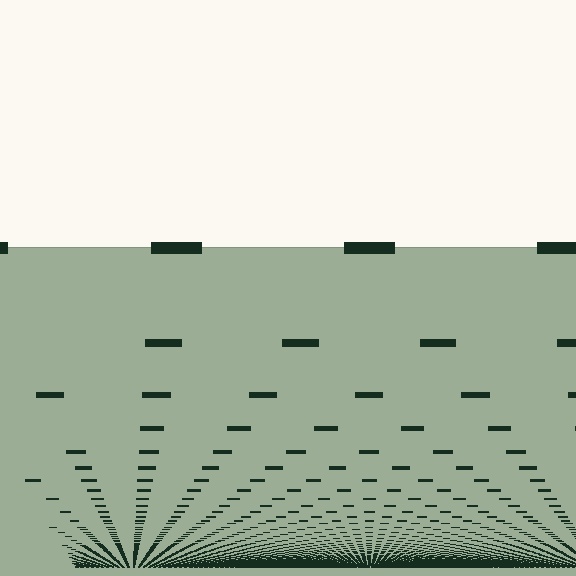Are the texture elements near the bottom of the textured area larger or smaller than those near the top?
Smaller. The gradient is inverted — elements near the bottom are smaller and denser.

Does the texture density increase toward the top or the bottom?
Density increases toward the bottom.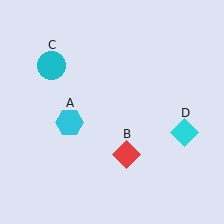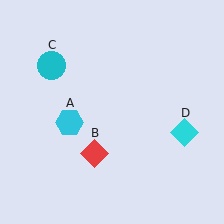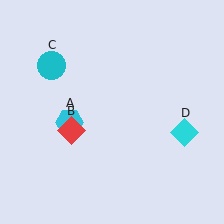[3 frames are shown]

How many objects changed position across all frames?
1 object changed position: red diamond (object B).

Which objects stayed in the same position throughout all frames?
Cyan hexagon (object A) and cyan circle (object C) and cyan diamond (object D) remained stationary.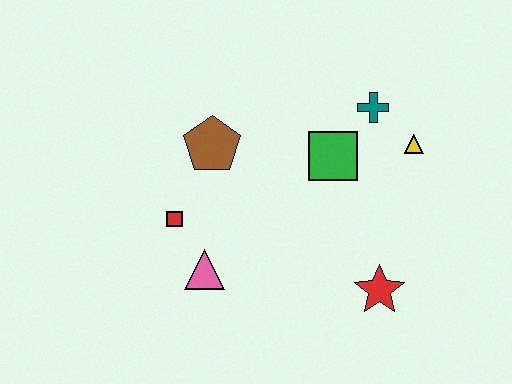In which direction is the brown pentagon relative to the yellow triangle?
The brown pentagon is to the left of the yellow triangle.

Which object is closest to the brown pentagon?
The red square is closest to the brown pentagon.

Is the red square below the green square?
Yes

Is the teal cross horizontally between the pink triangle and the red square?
No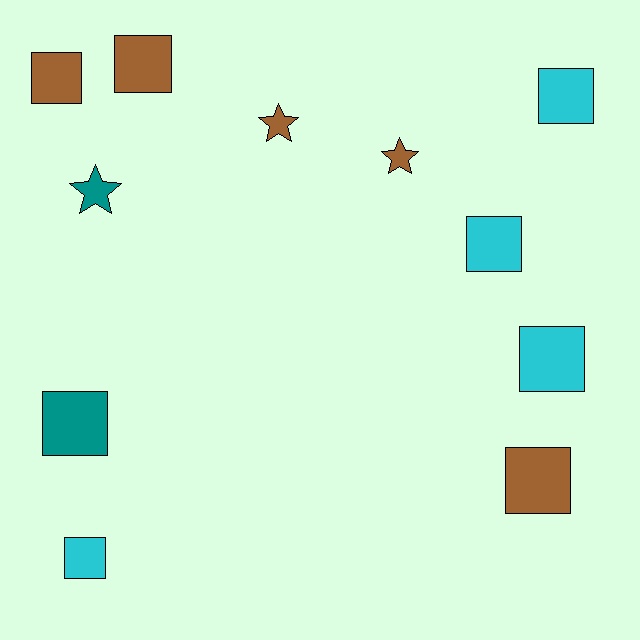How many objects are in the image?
There are 11 objects.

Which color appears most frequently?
Brown, with 5 objects.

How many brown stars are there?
There are 2 brown stars.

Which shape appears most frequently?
Square, with 8 objects.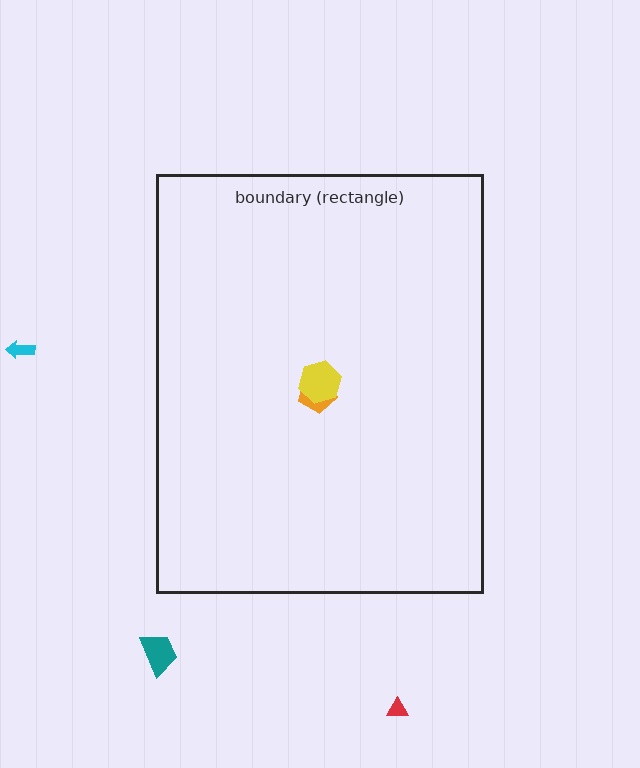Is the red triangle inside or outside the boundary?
Outside.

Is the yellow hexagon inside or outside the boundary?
Inside.